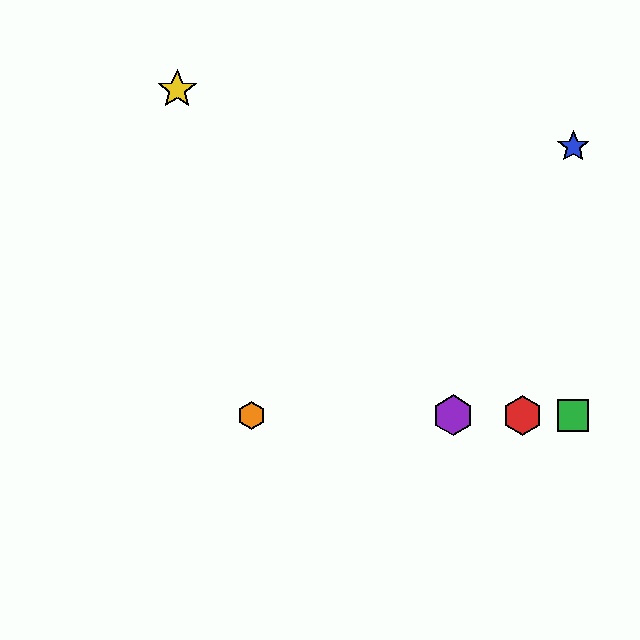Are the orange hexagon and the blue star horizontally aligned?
No, the orange hexagon is at y≈415 and the blue star is at y≈147.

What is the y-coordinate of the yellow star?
The yellow star is at y≈89.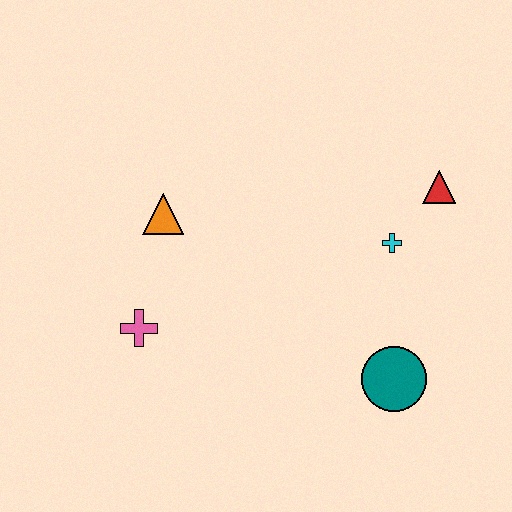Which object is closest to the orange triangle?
The pink cross is closest to the orange triangle.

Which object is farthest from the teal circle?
The orange triangle is farthest from the teal circle.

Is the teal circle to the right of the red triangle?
No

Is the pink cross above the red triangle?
No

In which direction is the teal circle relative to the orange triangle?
The teal circle is to the right of the orange triangle.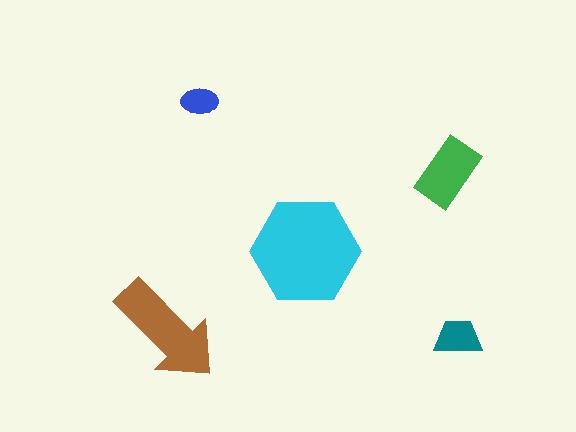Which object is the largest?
The cyan hexagon.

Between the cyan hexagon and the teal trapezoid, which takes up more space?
The cyan hexagon.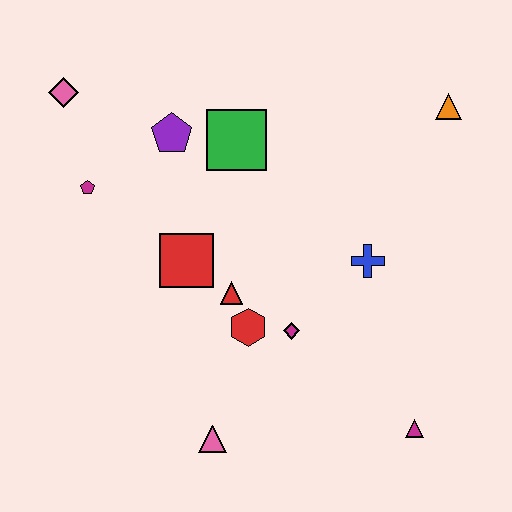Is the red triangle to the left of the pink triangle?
No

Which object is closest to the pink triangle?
The red hexagon is closest to the pink triangle.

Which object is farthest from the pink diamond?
The magenta triangle is farthest from the pink diamond.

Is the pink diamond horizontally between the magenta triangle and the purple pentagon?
No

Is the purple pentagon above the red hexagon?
Yes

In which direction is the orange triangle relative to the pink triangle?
The orange triangle is above the pink triangle.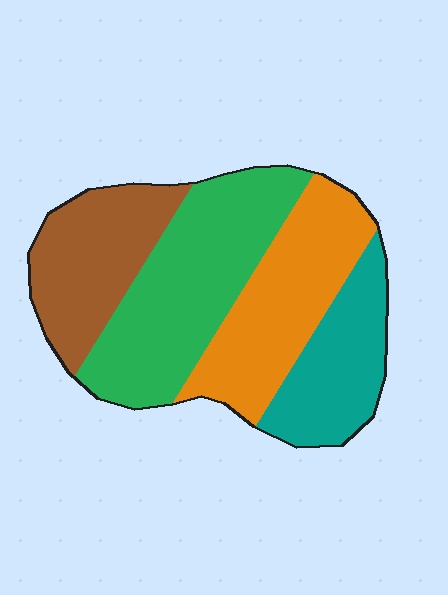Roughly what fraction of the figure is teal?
Teal takes up about one fifth (1/5) of the figure.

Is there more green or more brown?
Green.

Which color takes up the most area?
Green, at roughly 35%.